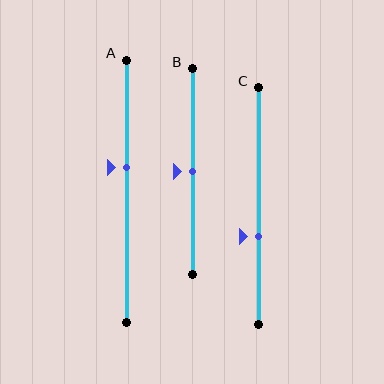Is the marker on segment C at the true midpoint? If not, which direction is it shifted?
No, the marker on segment C is shifted downward by about 13% of the segment length.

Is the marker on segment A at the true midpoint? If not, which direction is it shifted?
No, the marker on segment A is shifted upward by about 9% of the segment length.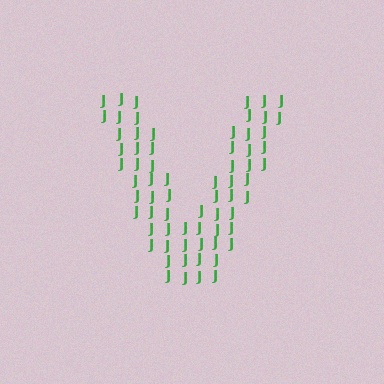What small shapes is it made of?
It is made of small letter J's.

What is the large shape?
The large shape is the letter V.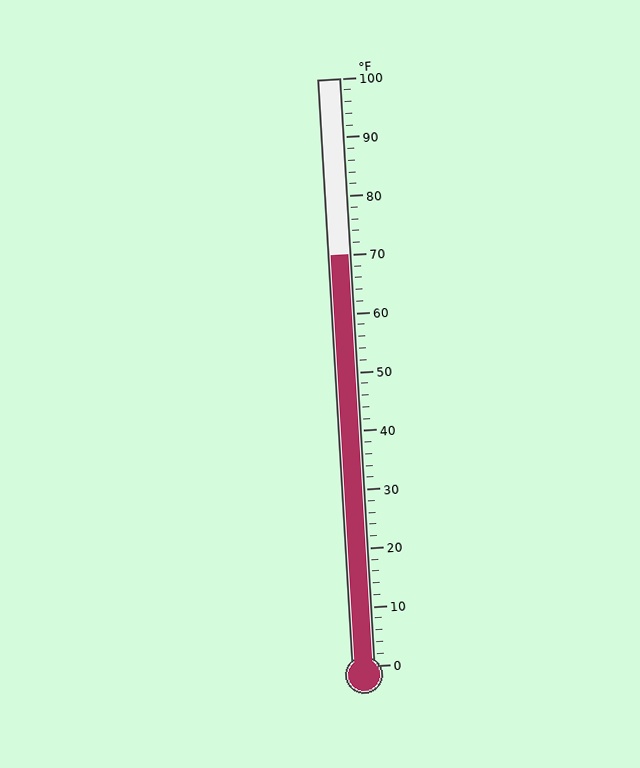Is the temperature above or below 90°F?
The temperature is below 90°F.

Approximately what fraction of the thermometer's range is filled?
The thermometer is filled to approximately 70% of its range.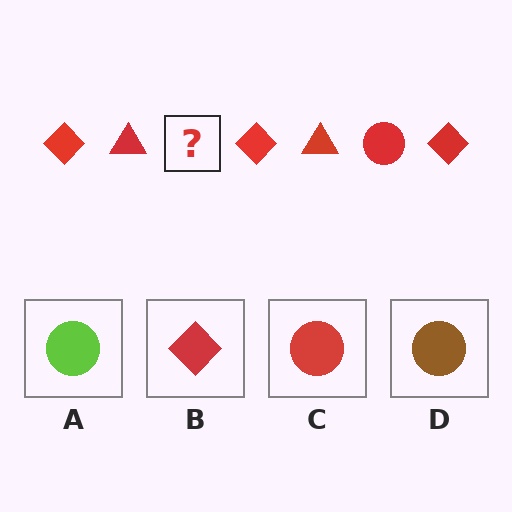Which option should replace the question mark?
Option C.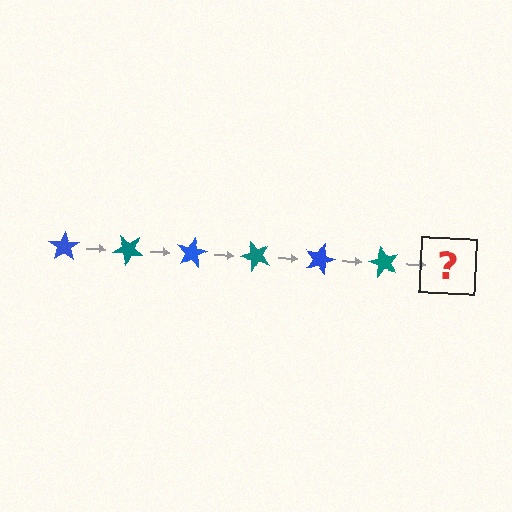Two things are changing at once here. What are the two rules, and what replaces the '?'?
The two rules are that it rotates 40 degrees each step and the color cycles through blue and teal. The '?' should be a blue star, rotated 240 degrees from the start.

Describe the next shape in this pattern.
It should be a blue star, rotated 240 degrees from the start.